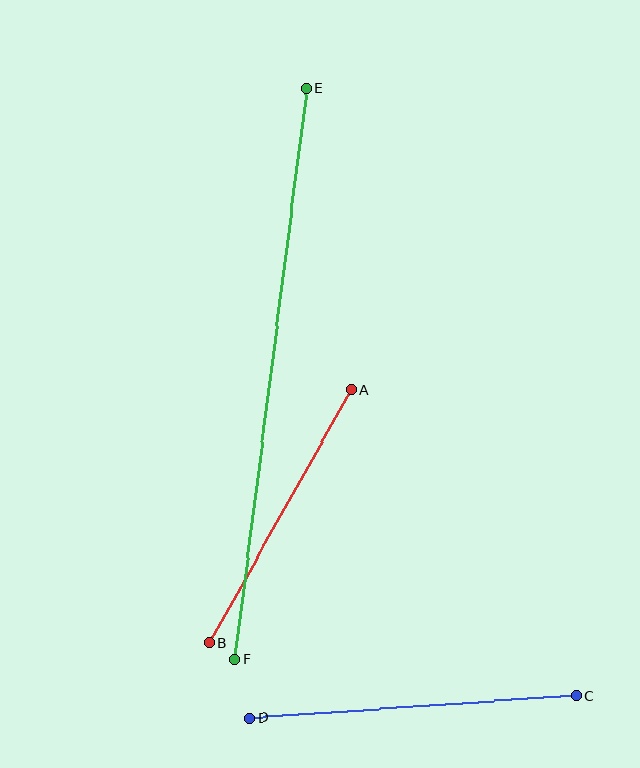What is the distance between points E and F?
The distance is approximately 575 pixels.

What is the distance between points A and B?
The distance is approximately 290 pixels.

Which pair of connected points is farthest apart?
Points E and F are farthest apart.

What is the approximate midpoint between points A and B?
The midpoint is at approximately (281, 516) pixels.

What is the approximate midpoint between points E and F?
The midpoint is at approximately (271, 374) pixels.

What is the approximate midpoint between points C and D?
The midpoint is at approximately (413, 707) pixels.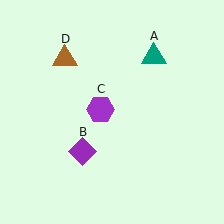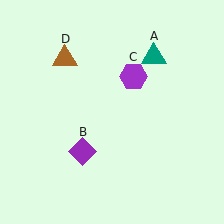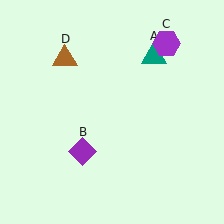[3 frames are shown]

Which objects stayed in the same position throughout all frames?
Teal triangle (object A) and purple diamond (object B) and brown triangle (object D) remained stationary.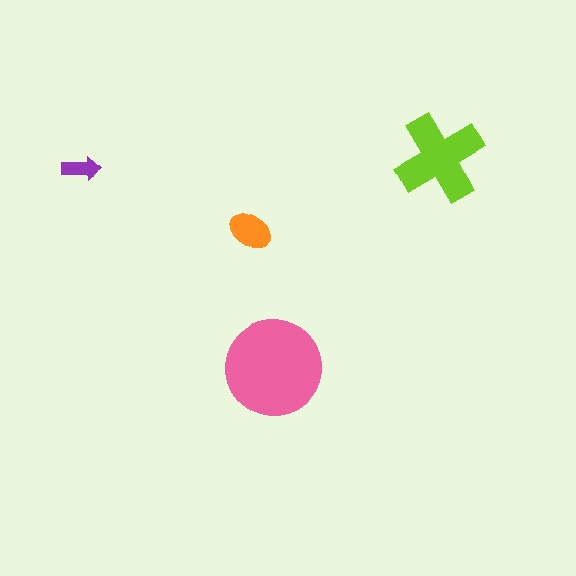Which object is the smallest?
The purple arrow.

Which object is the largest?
The pink circle.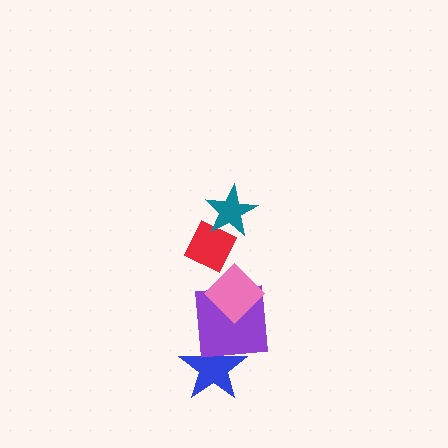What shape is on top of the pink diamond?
The red diamond is on top of the pink diamond.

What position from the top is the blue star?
The blue star is 5th from the top.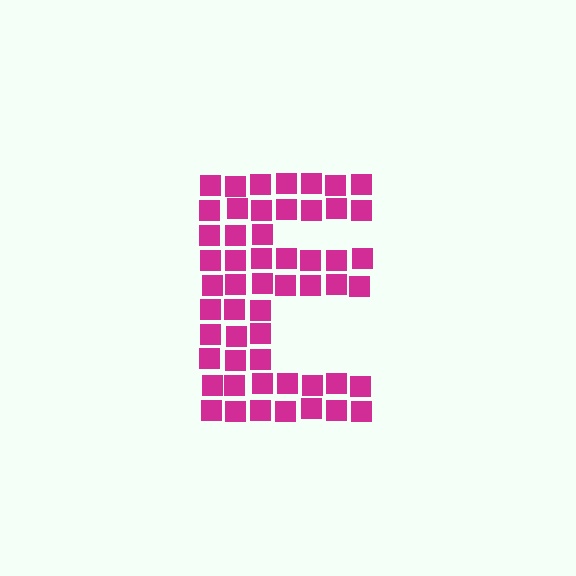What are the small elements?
The small elements are squares.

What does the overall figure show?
The overall figure shows the letter E.